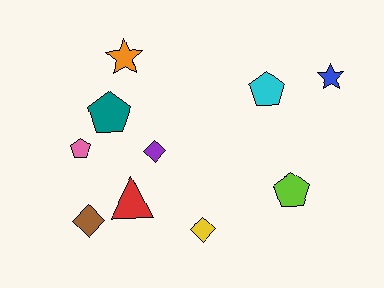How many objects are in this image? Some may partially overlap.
There are 10 objects.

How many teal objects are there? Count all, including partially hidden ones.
There is 1 teal object.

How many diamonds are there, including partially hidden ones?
There are 3 diamonds.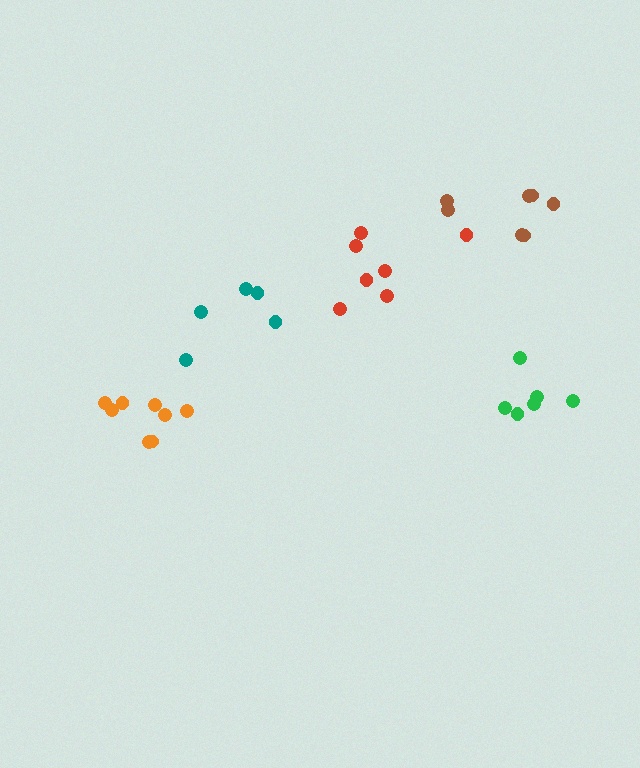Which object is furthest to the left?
The orange cluster is leftmost.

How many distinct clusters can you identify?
There are 5 distinct clusters.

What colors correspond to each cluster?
The clusters are colored: red, brown, orange, green, teal.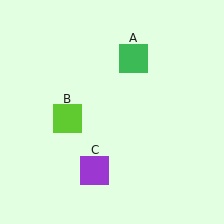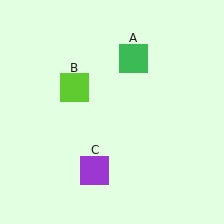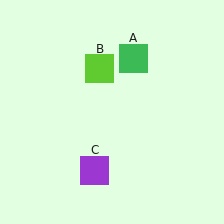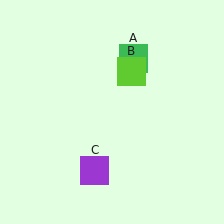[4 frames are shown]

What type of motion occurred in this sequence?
The lime square (object B) rotated clockwise around the center of the scene.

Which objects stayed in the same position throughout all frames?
Green square (object A) and purple square (object C) remained stationary.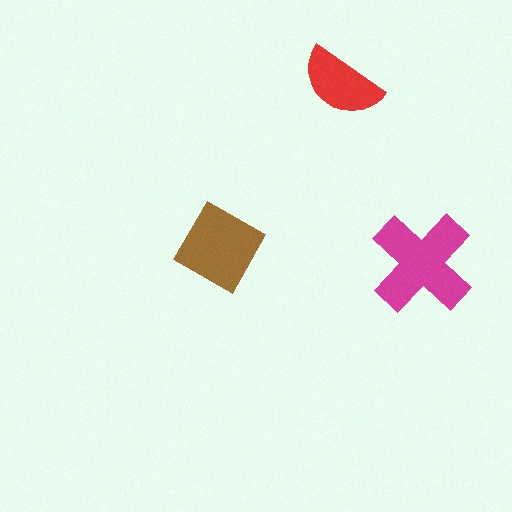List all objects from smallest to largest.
The red semicircle, the brown square, the magenta cross.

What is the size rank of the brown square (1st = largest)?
2nd.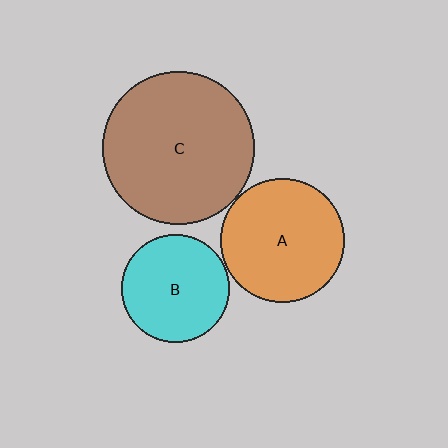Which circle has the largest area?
Circle C (brown).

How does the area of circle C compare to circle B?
Approximately 2.0 times.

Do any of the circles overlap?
No, none of the circles overlap.